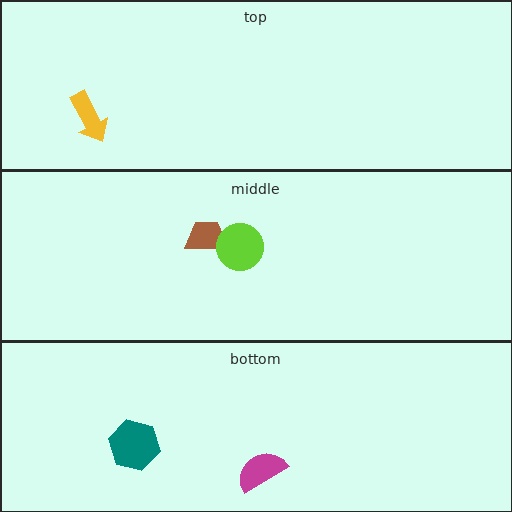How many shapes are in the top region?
1.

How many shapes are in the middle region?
2.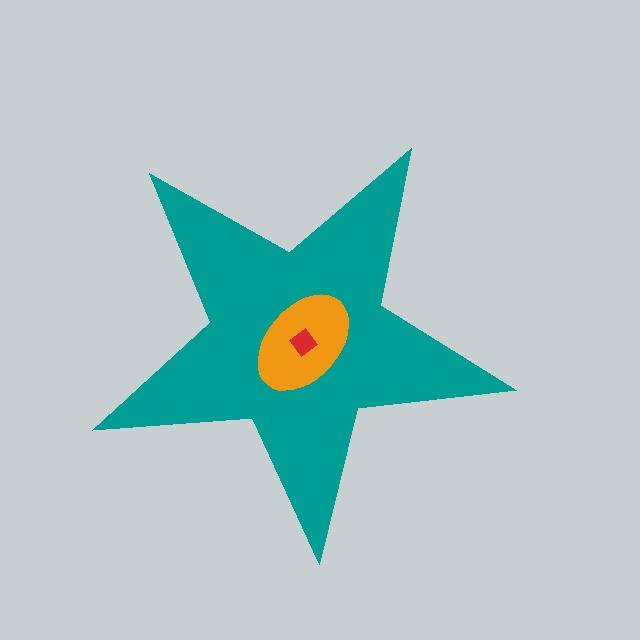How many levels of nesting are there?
3.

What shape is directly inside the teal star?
The orange ellipse.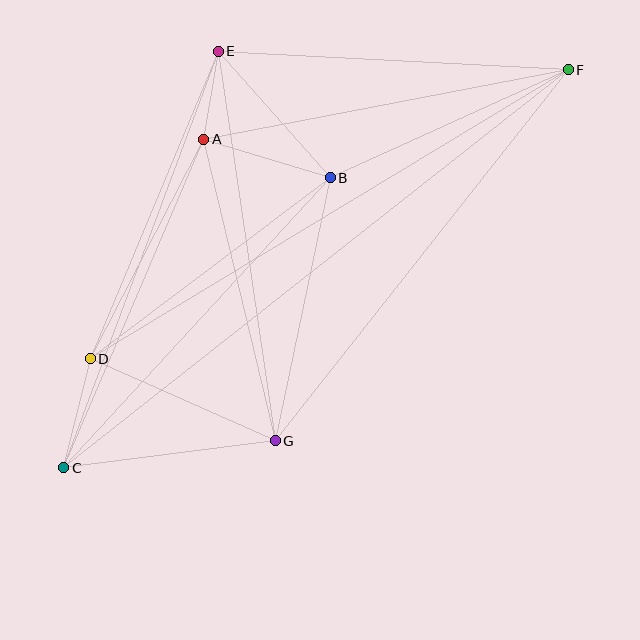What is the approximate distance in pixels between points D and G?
The distance between D and G is approximately 202 pixels.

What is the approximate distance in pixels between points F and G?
The distance between F and G is approximately 473 pixels.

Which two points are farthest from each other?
Points C and F are farthest from each other.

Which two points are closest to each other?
Points A and E are closest to each other.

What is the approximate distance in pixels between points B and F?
The distance between B and F is approximately 262 pixels.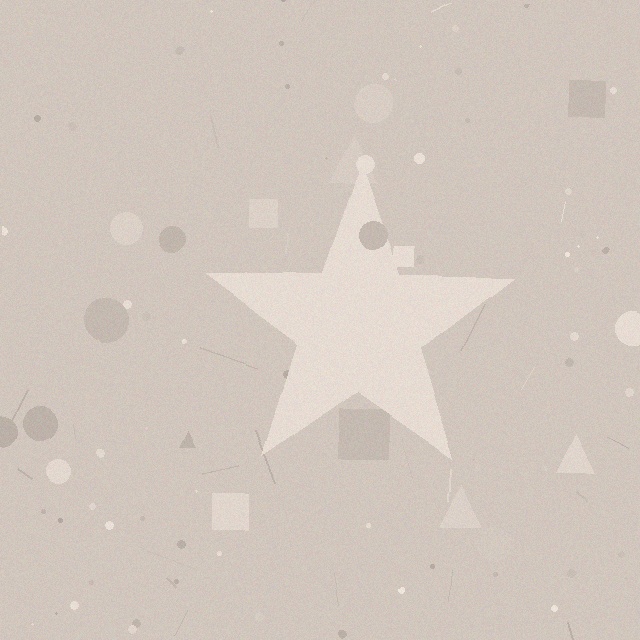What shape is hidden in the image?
A star is hidden in the image.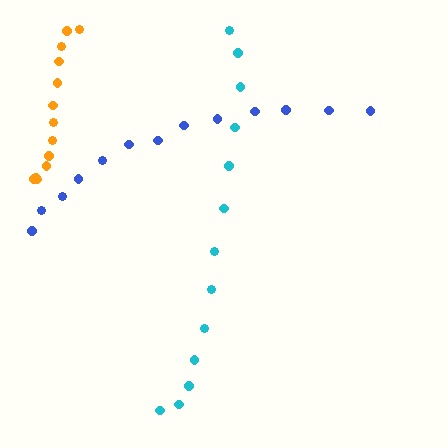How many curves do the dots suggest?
There are 3 distinct paths.